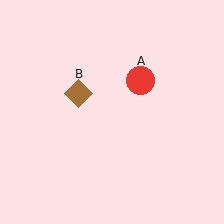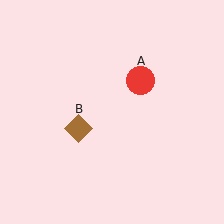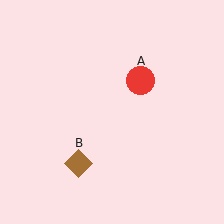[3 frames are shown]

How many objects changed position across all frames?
1 object changed position: brown diamond (object B).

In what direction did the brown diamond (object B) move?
The brown diamond (object B) moved down.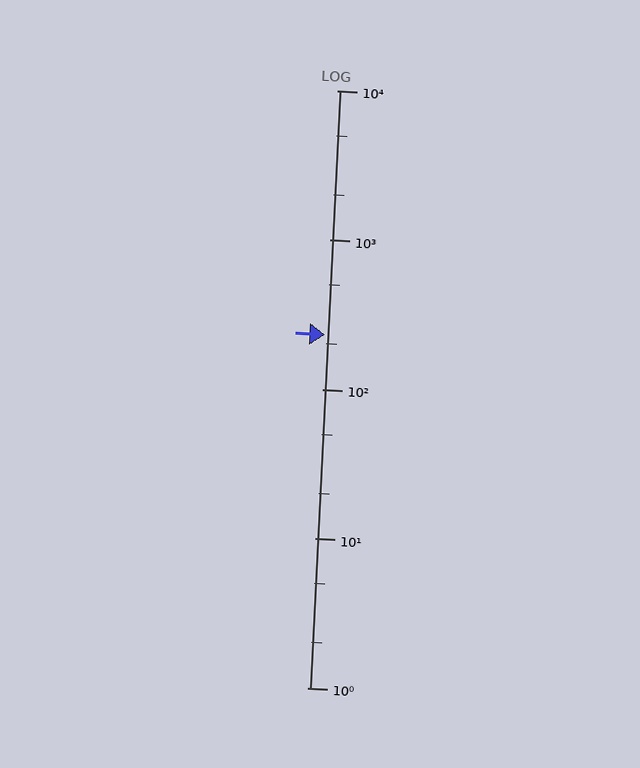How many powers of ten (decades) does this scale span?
The scale spans 4 decades, from 1 to 10000.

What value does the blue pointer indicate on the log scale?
The pointer indicates approximately 230.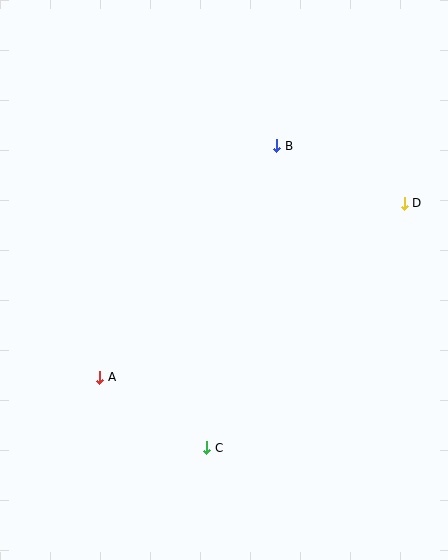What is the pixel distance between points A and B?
The distance between A and B is 291 pixels.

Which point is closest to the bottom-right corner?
Point C is closest to the bottom-right corner.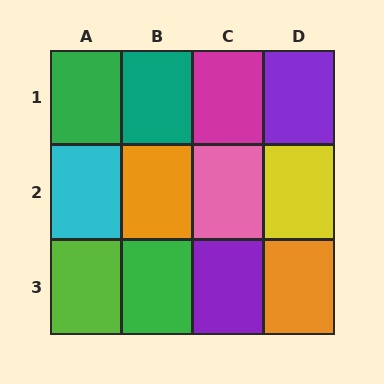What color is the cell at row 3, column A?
Lime.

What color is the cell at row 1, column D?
Purple.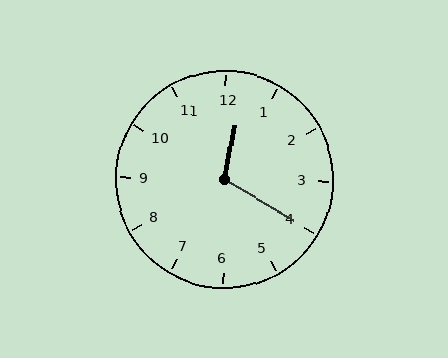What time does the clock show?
12:20.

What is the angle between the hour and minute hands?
Approximately 110 degrees.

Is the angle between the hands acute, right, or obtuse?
It is obtuse.